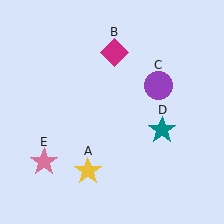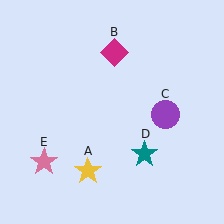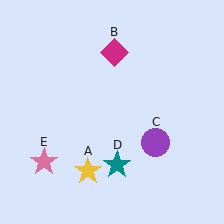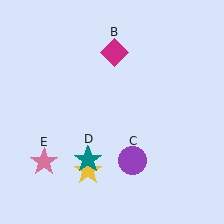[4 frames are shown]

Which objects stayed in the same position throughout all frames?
Yellow star (object A) and magenta diamond (object B) and pink star (object E) remained stationary.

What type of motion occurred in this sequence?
The purple circle (object C), teal star (object D) rotated clockwise around the center of the scene.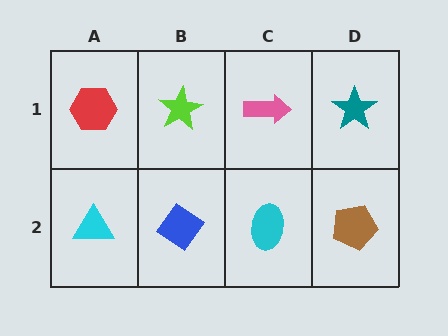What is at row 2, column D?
A brown pentagon.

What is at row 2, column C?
A cyan ellipse.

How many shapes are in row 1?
4 shapes.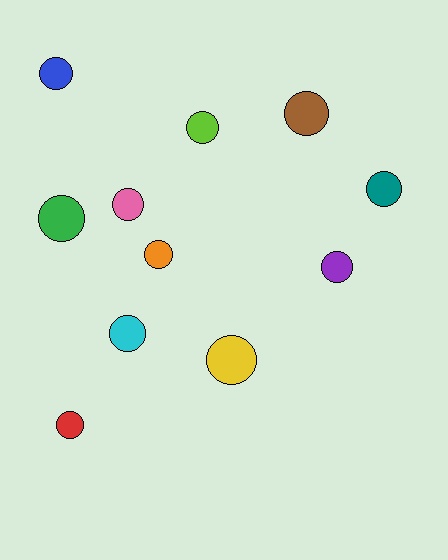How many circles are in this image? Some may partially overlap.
There are 11 circles.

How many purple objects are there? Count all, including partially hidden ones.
There is 1 purple object.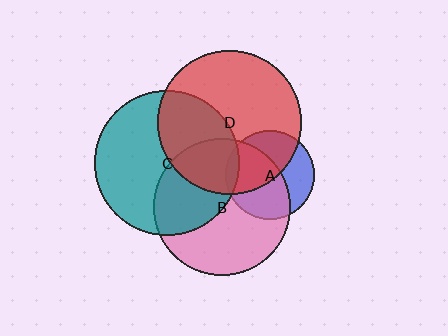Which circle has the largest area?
Circle C (teal).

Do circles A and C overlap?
Yes.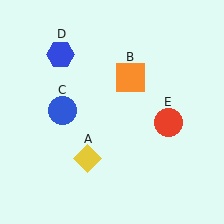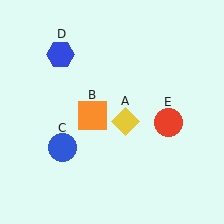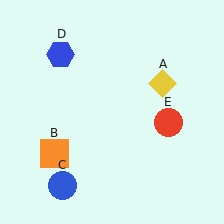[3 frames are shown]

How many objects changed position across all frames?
3 objects changed position: yellow diamond (object A), orange square (object B), blue circle (object C).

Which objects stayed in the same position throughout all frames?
Blue hexagon (object D) and red circle (object E) remained stationary.